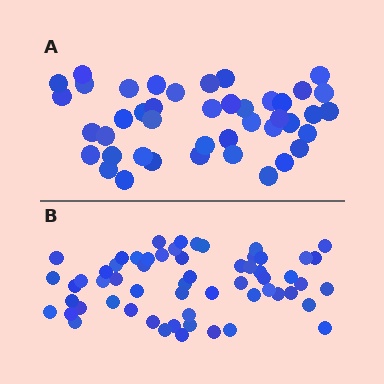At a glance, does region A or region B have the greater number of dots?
Region B (the bottom region) has more dots.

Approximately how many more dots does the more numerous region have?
Region B has approximately 15 more dots than region A.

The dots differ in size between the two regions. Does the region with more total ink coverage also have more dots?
No. Region A has more total ink coverage because its dots are larger, but region B actually contains more individual dots. Total area can be misleading — the number of items is what matters here.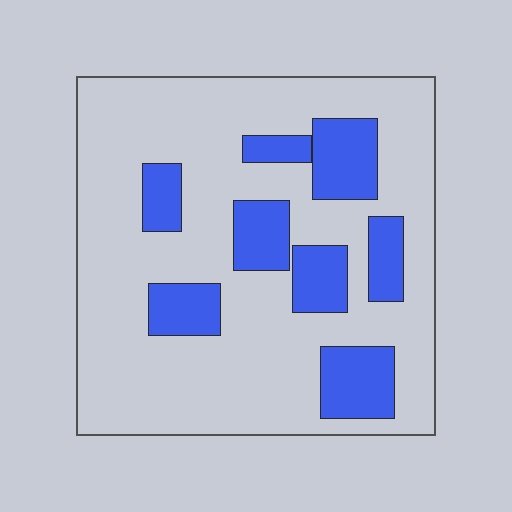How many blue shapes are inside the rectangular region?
8.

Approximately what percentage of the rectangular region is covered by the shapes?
Approximately 25%.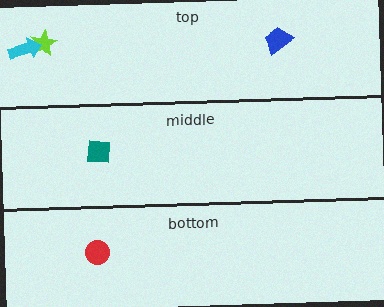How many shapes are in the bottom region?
1.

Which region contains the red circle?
The bottom region.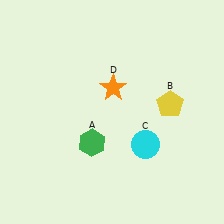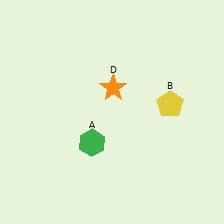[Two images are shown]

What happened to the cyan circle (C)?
The cyan circle (C) was removed in Image 2. It was in the bottom-right area of Image 1.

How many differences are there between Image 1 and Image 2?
There is 1 difference between the two images.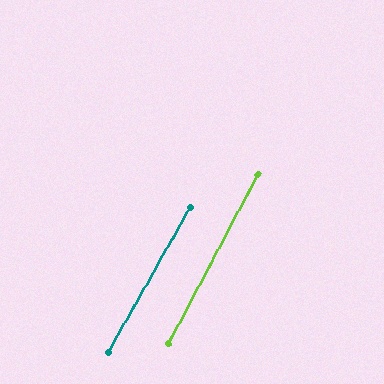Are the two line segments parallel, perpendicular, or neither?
Parallel — their directions differ by only 1.7°.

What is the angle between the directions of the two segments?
Approximately 2 degrees.